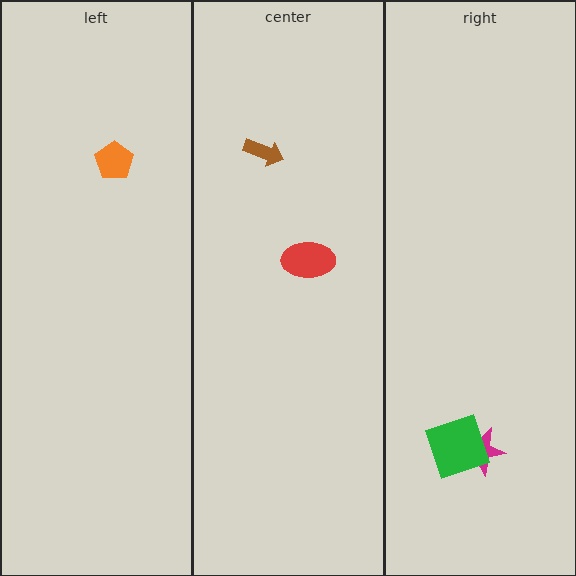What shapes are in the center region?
The red ellipse, the brown arrow.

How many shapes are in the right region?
2.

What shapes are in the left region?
The orange pentagon.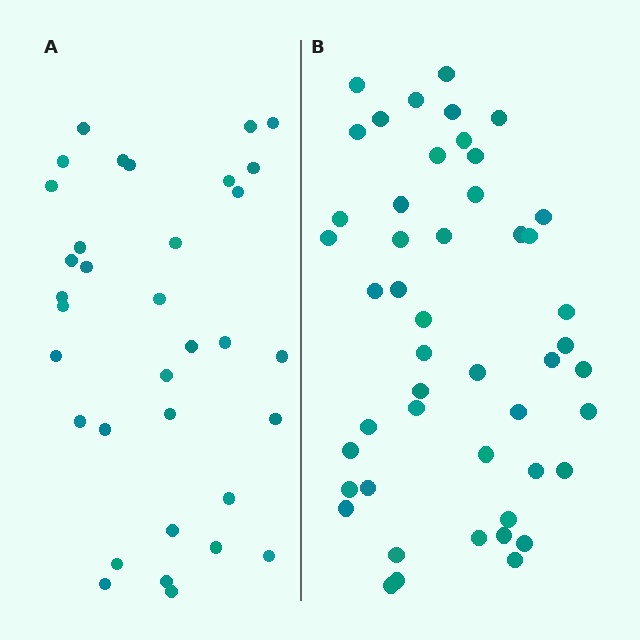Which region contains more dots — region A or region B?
Region B (the right region) has more dots.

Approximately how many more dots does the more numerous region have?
Region B has approximately 15 more dots than region A.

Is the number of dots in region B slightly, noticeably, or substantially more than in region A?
Region B has noticeably more, but not dramatically so. The ratio is roughly 1.4 to 1.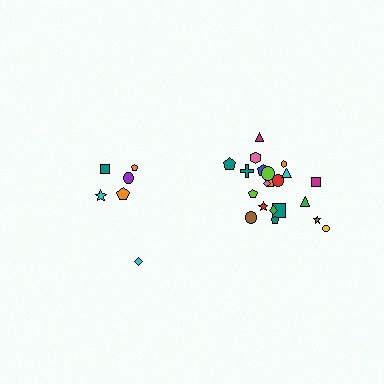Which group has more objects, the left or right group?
The right group.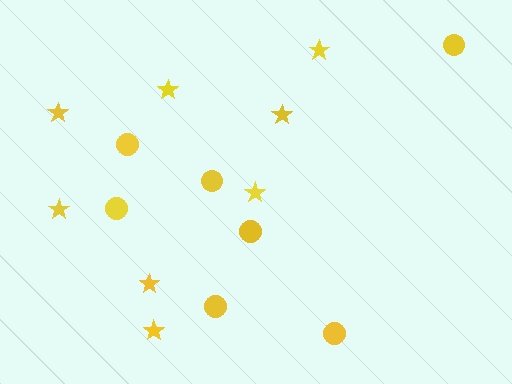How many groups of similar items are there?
There are 2 groups: one group of circles (7) and one group of stars (8).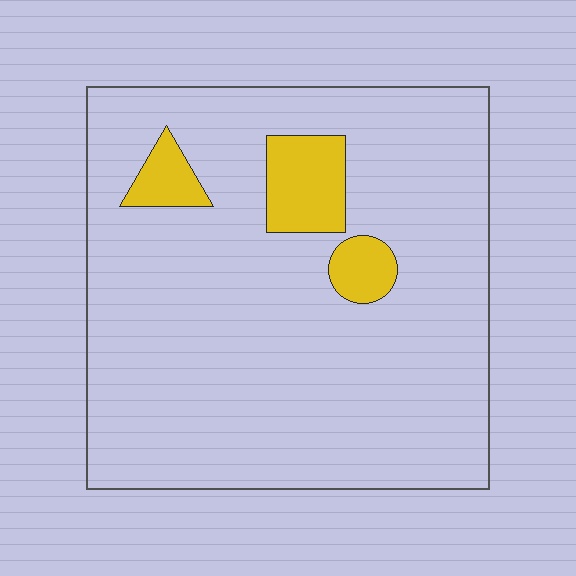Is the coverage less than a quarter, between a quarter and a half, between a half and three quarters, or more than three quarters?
Less than a quarter.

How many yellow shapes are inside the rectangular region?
3.